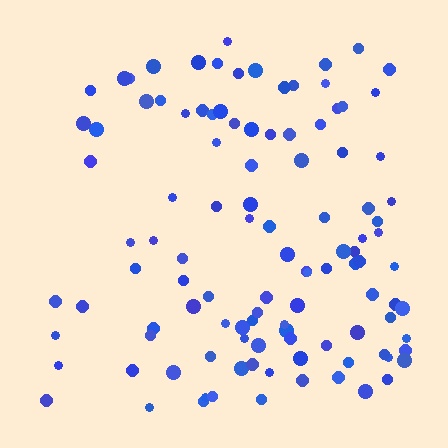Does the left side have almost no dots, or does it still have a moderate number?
Still a moderate number, just noticeably fewer than the right.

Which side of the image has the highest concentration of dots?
The right.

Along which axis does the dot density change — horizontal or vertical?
Horizontal.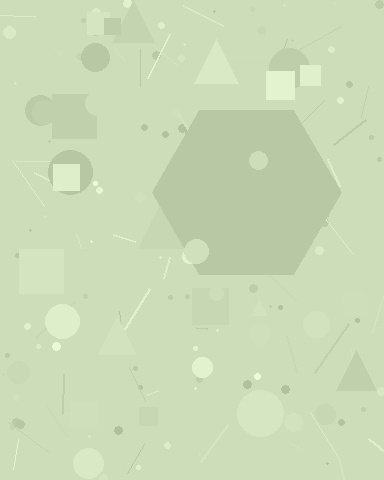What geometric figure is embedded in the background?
A hexagon is embedded in the background.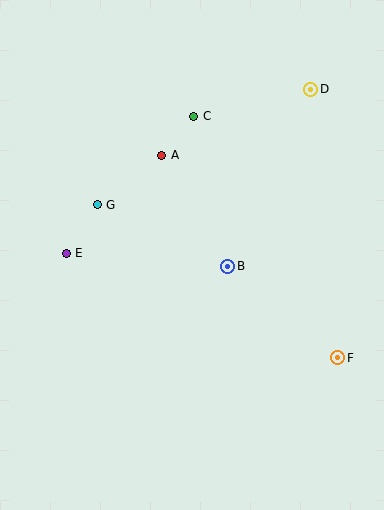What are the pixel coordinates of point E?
Point E is at (66, 253).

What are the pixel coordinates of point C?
Point C is at (194, 116).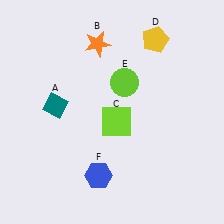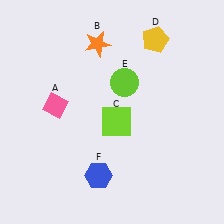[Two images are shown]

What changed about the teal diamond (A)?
In Image 1, A is teal. In Image 2, it changed to pink.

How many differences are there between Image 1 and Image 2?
There is 1 difference between the two images.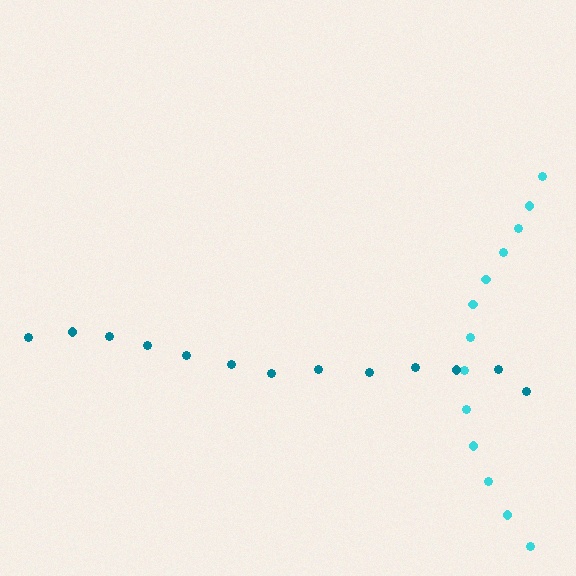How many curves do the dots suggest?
There are 2 distinct paths.